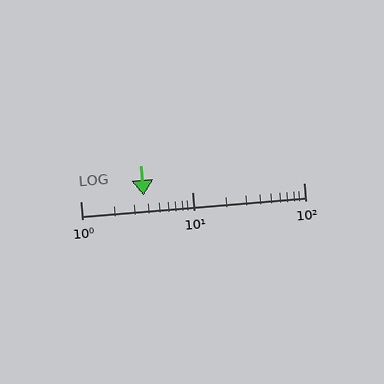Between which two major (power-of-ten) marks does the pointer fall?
The pointer is between 1 and 10.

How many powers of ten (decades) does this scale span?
The scale spans 2 decades, from 1 to 100.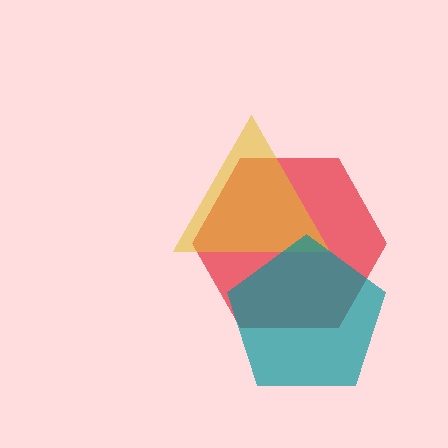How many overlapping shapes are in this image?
There are 3 overlapping shapes in the image.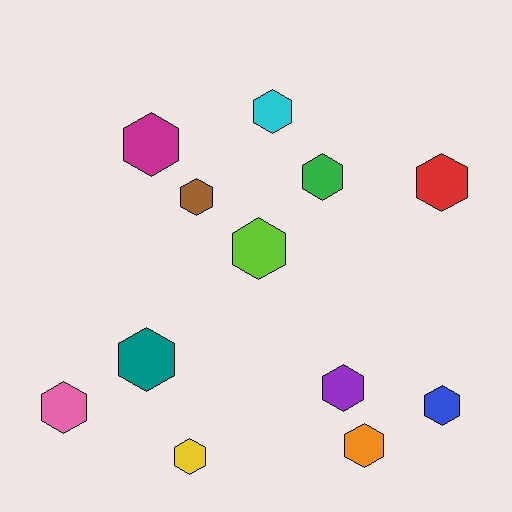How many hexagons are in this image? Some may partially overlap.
There are 12 hexagons.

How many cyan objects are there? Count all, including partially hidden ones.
There is 1 cyan object.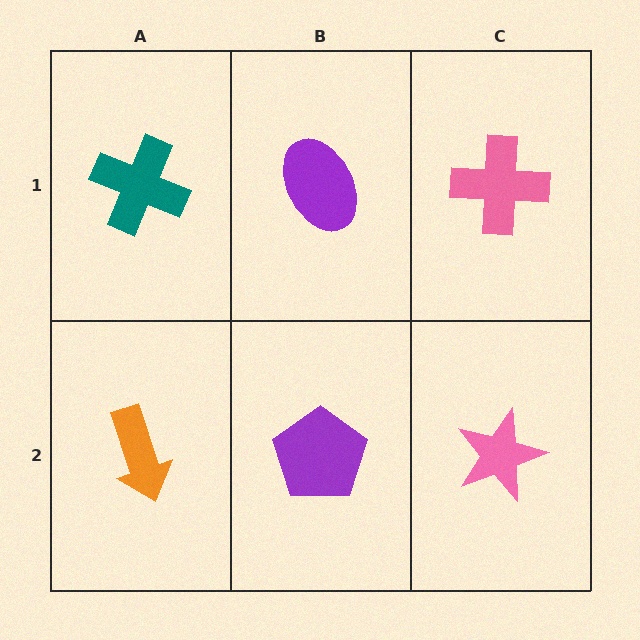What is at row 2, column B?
A purple pentagon.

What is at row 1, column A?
A teal cross.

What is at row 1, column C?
A pink cross.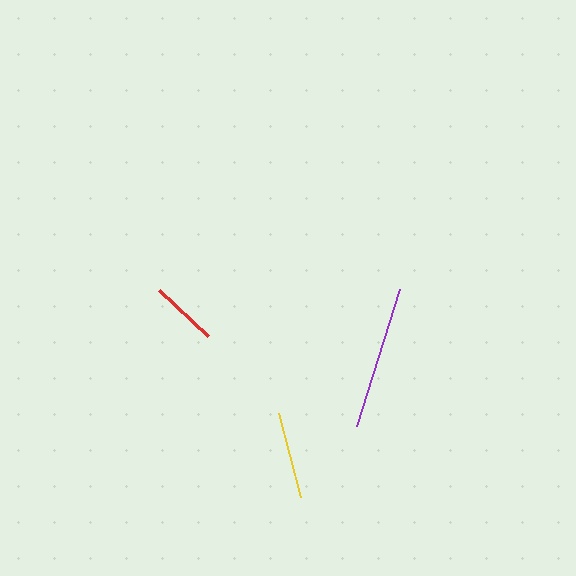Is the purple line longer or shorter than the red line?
The purple line is longer than the red line.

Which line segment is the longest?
The purple line is the longest at approximately 143 pixels.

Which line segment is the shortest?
The red line is the shortest at approximately 67 pixels.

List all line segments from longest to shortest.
From longest to shortest: purple, yellow, red.